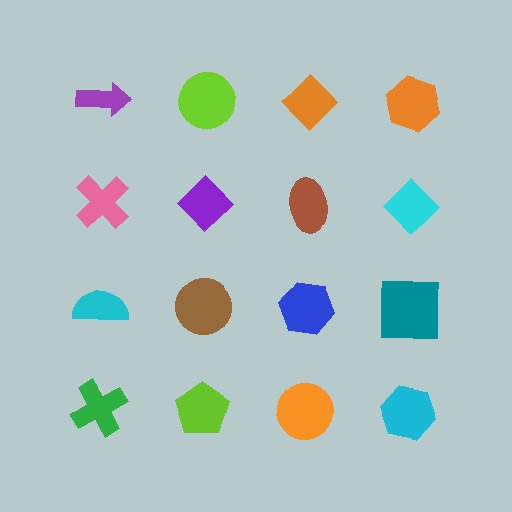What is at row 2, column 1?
A pink cross.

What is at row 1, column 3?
An orange diamond.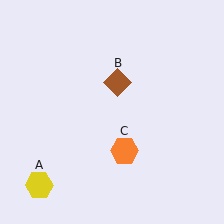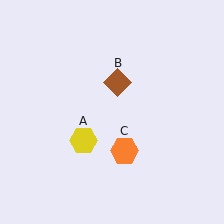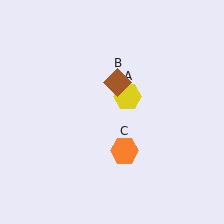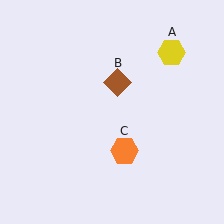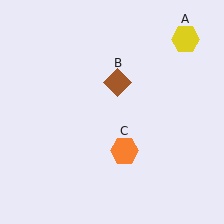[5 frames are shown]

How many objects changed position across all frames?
1 object changed position: yellow hexagon (object A).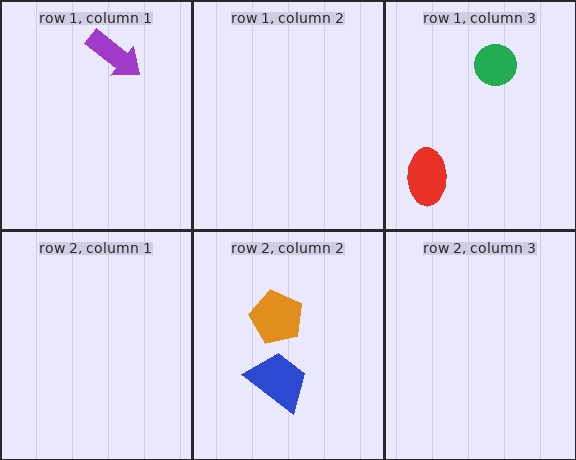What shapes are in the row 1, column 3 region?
The green circle, the red ellipse.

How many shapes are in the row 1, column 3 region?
2.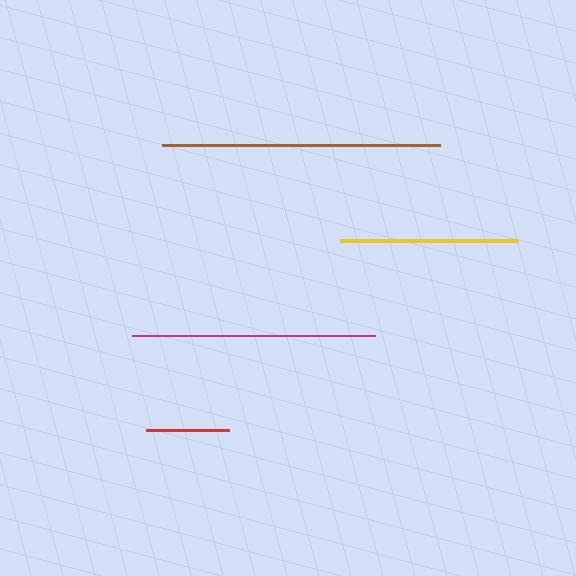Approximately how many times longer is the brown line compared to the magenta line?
The brown line is approximately 1.1 times the length of the magenta line.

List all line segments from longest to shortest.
From longest to shortest: brown, magenta, yellow, red.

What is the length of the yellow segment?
The yellow segment is approximately 178 pixels long.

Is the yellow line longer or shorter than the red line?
The yellow line is longer than the red line.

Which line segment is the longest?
The brown line is the longest at approximately 279 pixels.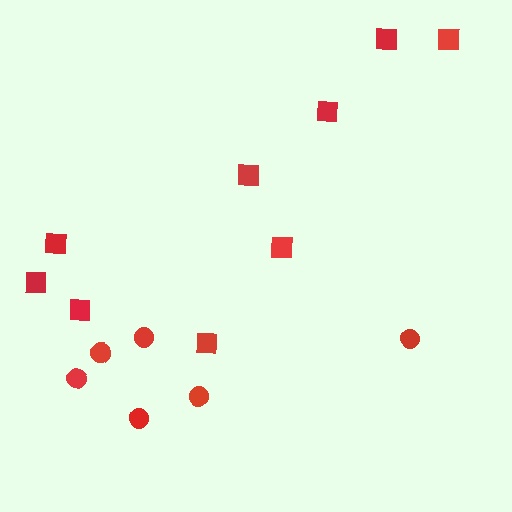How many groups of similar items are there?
There are 2 groups: one group of circles (6) and one group of squares (9).